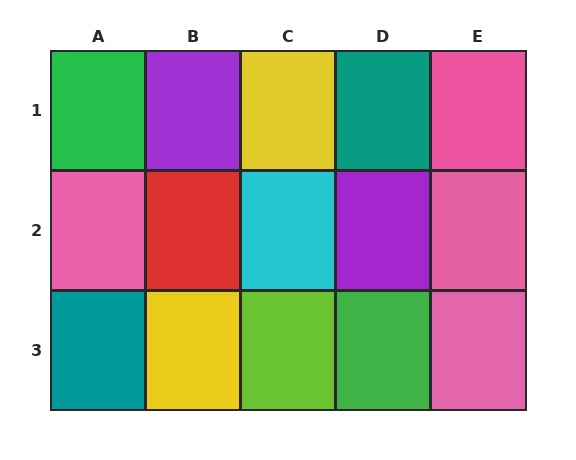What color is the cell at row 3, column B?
Yellow.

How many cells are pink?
4 cells are pink.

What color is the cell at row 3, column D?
Green.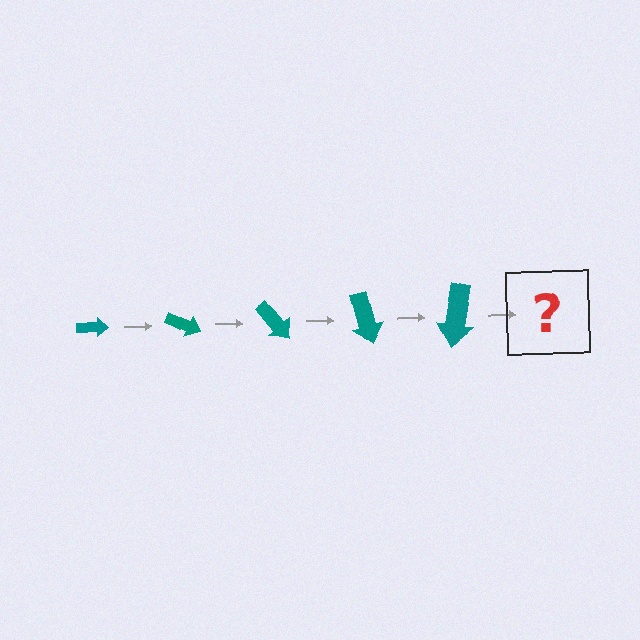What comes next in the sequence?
The next element should be an arrow, larger than the previous one and rotated 125 degrees from the start.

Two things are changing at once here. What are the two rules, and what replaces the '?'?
The two rules are that the arrow grows larger each step and it rotates 25 degrees each step. The '?' should be an arrow, larger than the previous one and rotated 125 degrees from the start.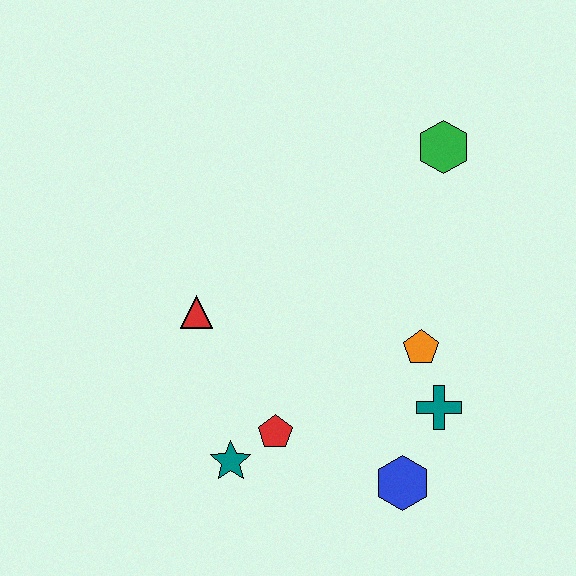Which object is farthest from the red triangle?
The green hexagon is farthest from the red triangle.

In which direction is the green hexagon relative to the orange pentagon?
The green hexagon is above the orange pentagon.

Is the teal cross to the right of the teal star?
Yes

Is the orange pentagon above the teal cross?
Yes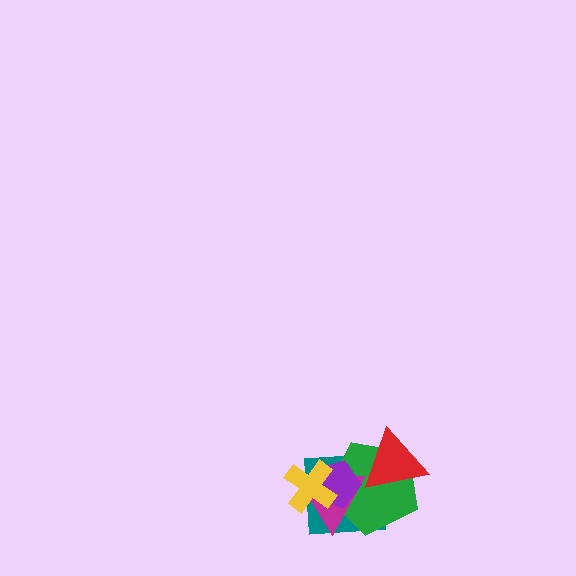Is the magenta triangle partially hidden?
Yes, it is partially covered by another shape.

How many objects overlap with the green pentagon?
5 objects overlap with the green pentagon.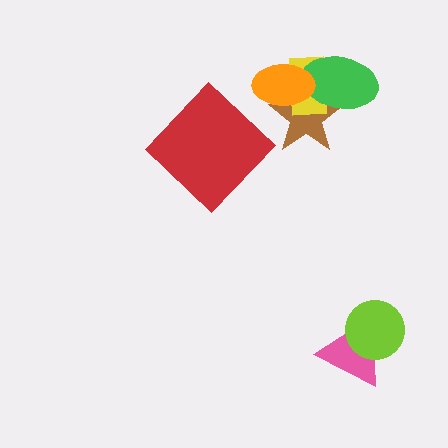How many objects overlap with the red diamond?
0 objects overlap with the red diamond.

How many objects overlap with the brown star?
3 objects overlap with the brown star.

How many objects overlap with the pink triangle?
1 object overlaps with the pink triangle.